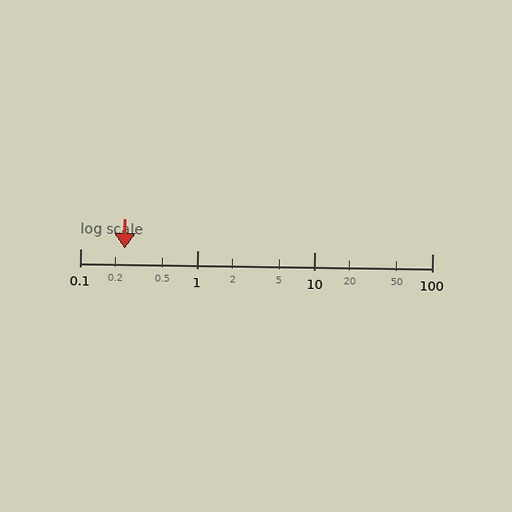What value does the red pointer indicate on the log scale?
The pointer indicates approximately 0.24.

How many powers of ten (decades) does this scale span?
The scale spans 3 decades, from 0.1 to 100.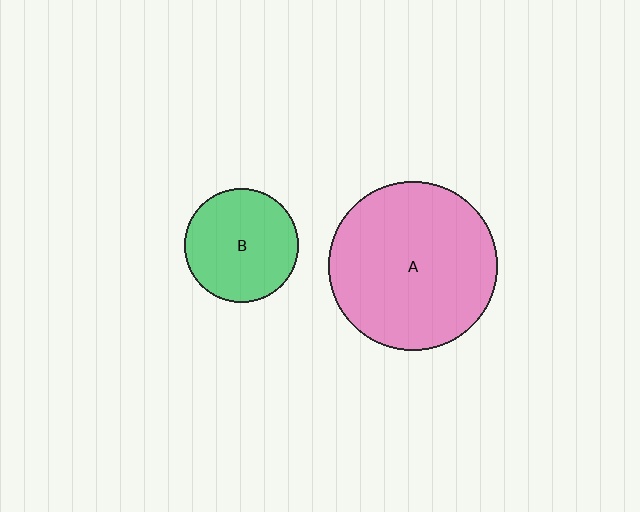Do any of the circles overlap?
No, none of the circles overlap.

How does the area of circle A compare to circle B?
Approximately 2.2 times.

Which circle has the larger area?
Circle A (pink).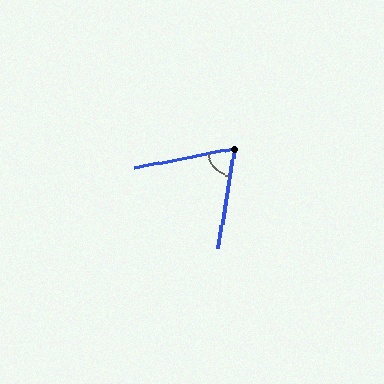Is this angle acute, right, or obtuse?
It is acute.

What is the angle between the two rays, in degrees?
Approximately 69 degrees.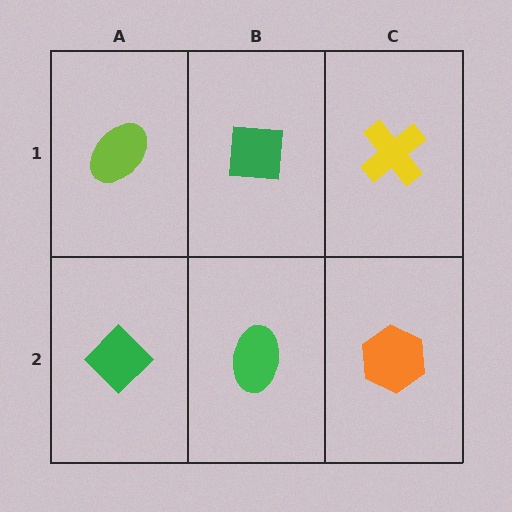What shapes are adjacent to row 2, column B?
A green square (row 1, column B), a green diamond (row 2, column A), an orange hexagon (row 2, column C).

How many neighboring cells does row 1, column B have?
3.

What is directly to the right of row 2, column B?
An orange hexagon.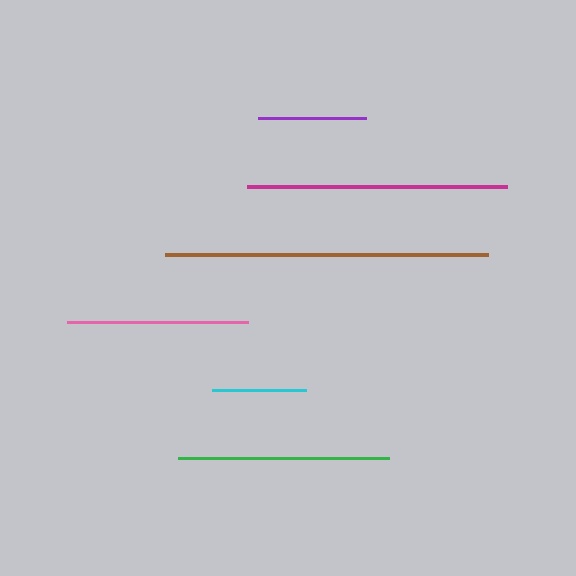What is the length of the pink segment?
The pink segment is approximately 181 pixels long.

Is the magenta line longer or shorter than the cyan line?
The magenta line is longer than the cyan line.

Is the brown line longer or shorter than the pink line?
The brown line is longer than the pink line.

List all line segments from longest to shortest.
From longest to shortest: brown, magenta, green, pink, purple, cyan.